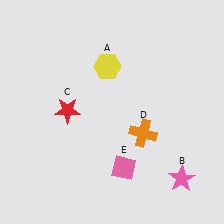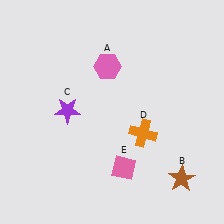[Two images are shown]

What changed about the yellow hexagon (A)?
In Image 1, A is yellow. In Image 2, it changed to pink.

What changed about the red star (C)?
In Image 1, C is red. In Image 2, it changed to purple.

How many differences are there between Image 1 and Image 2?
There are 3 differences between the two images.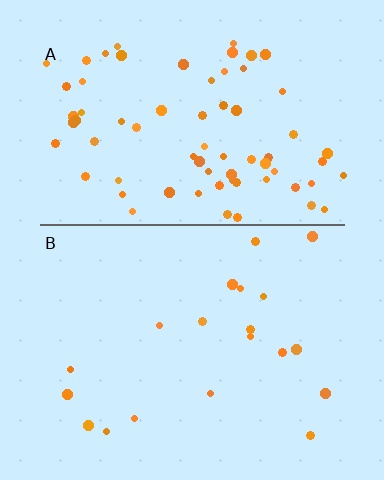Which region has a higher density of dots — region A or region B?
A (the top).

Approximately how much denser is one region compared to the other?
Approximately 3.6× — region A over region B.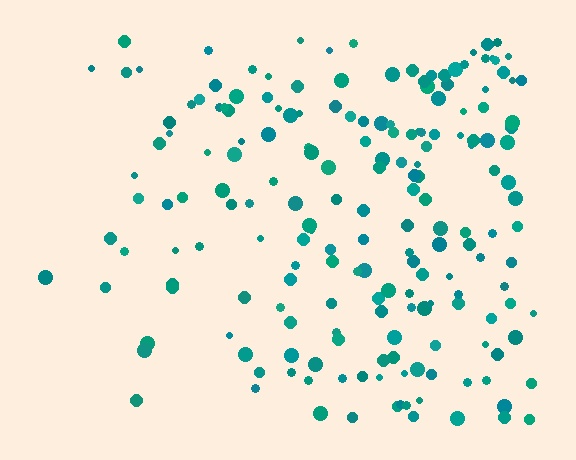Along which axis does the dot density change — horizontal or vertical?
Horizontal.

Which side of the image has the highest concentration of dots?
The right.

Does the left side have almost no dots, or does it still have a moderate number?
Still a moderate number, just noticeably fewer than the right.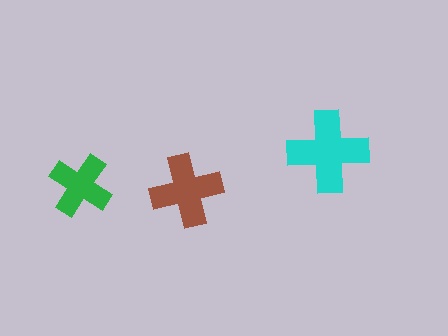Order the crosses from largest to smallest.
the cyan one, the brown one, the green one.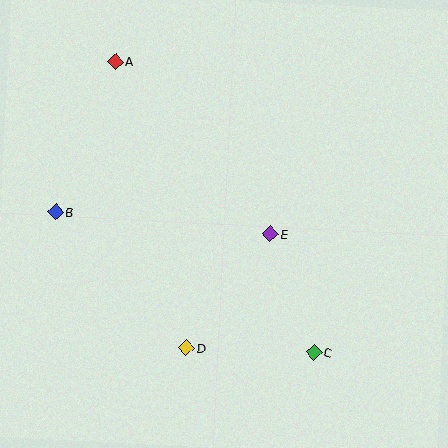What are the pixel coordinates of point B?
Point B is at (56, 212).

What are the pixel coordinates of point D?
Point D is at (186, 348).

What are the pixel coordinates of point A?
Point A is at (115, 62).